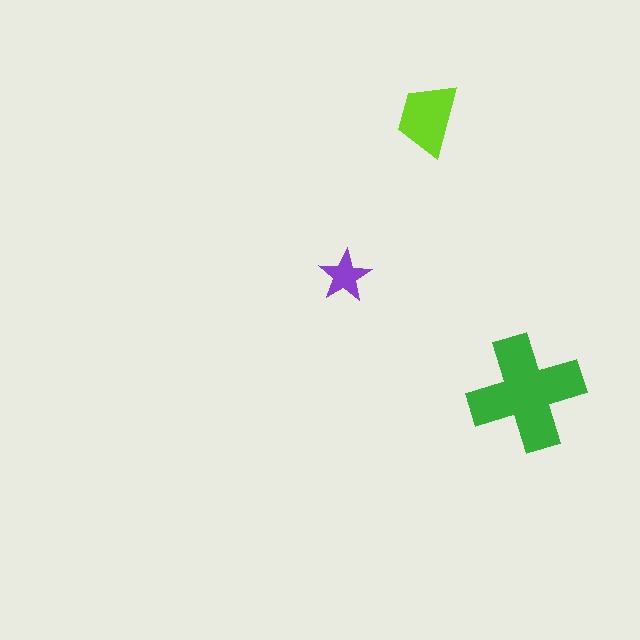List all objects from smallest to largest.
The purple star, the lime trapezoid, the green cross.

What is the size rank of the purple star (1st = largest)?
3rd.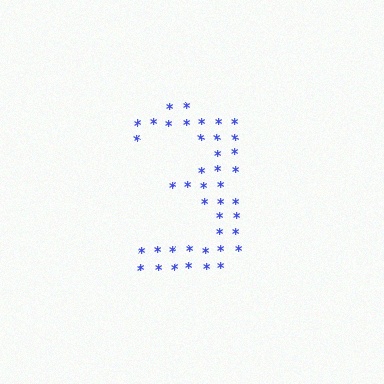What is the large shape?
The large shape is the digit 3.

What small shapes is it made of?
It is made of small asterisks.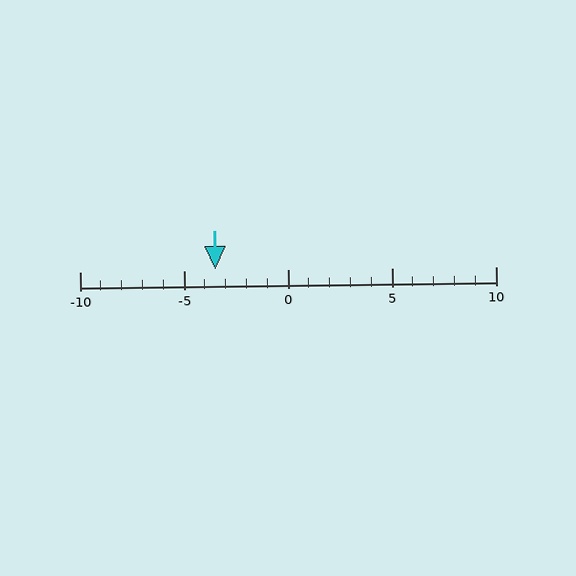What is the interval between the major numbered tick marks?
The major tick marks are spaced 5 units apart.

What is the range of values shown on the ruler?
The ruler shows values from -10 to 10.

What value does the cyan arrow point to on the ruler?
The cyan arrow points to approximately -4.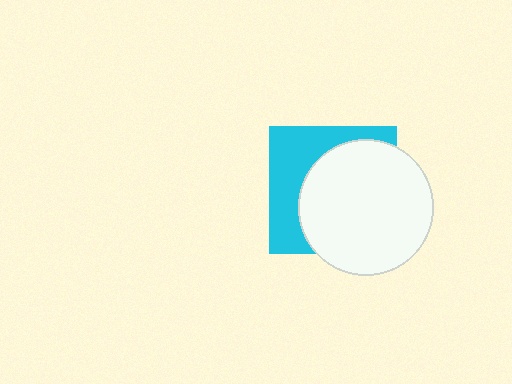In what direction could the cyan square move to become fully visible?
The cyan square could move left. That would shift it out from behind the white circle entirely.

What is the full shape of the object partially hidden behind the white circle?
The partially hidden object is a cyan square.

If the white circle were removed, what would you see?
You would see the complete cyan square.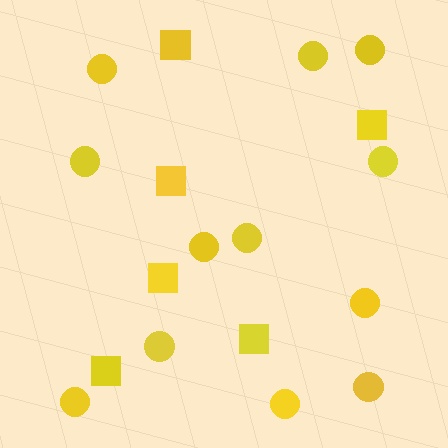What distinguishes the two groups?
There are 2 groups: one group of circles (12) and one group of squares (6).